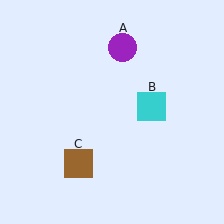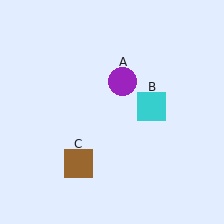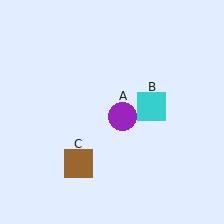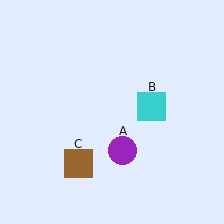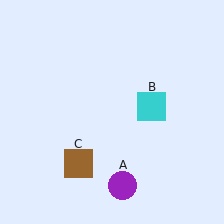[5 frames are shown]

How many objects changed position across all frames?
1 object changed position: purple circle (object A).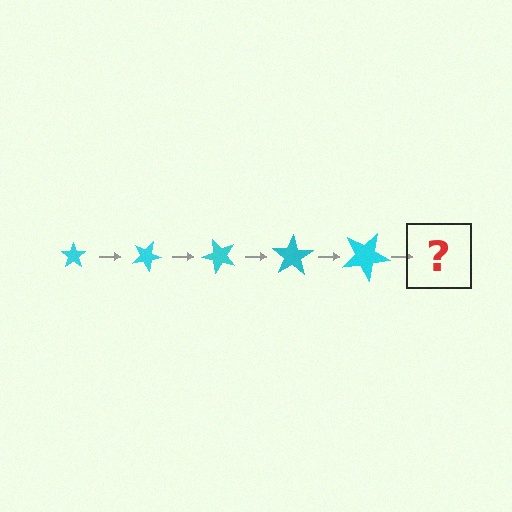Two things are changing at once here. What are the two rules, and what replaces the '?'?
The two rules are that the star grows larger each step and it rotates 25 degrees each step. The '?' should be a star, larger than the previous one and rotated 125 degrees from the start.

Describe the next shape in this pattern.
It should be a star, larger than the previous one and rotated 125 degrees from the start.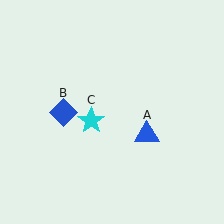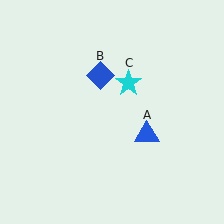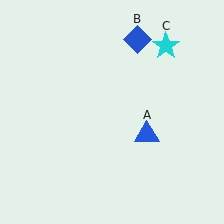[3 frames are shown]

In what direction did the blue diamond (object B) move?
The blue diamond (object B) moved up and to the right.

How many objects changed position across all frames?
2 objects changed position: blue diamond (object B), cyan star (object C).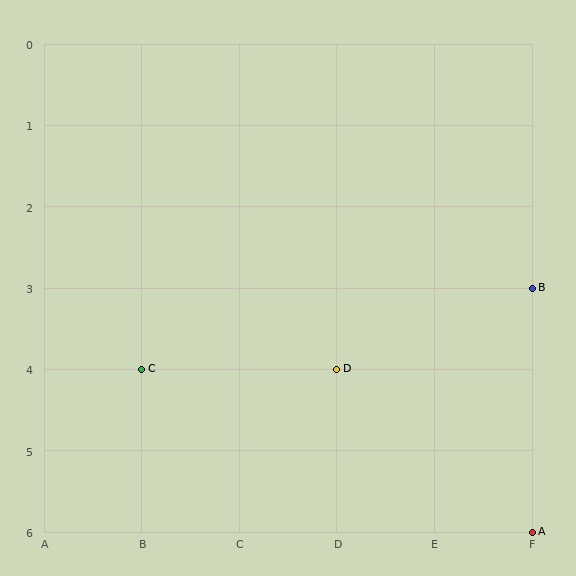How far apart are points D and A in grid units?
Points D and A are 2 columns and 2 rows apart (about 2.8 grid units diagonally).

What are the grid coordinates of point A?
Point A is at grid coordinates (F, 6).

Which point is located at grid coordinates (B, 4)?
Point C is at (B, 4).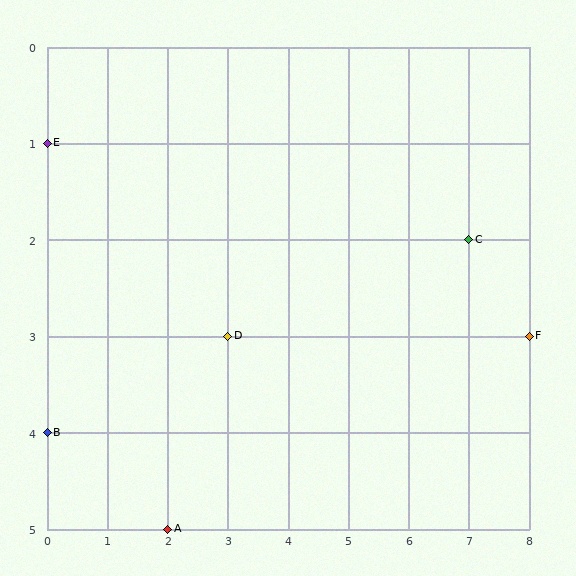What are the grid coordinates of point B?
Point B is at grid coordinates (0, 4).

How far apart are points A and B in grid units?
Points A and B are 2 columns and 1 row apart (about 2.2 grid units diagonally).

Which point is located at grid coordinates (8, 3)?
Point F is at (8, 3).